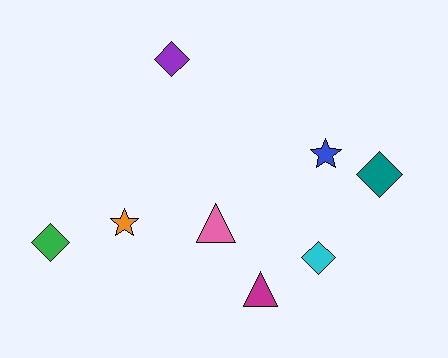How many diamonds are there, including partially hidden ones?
There are 4 diamonds.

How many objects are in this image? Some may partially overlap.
There are 8 objects.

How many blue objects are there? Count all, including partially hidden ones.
There is 1 blue object.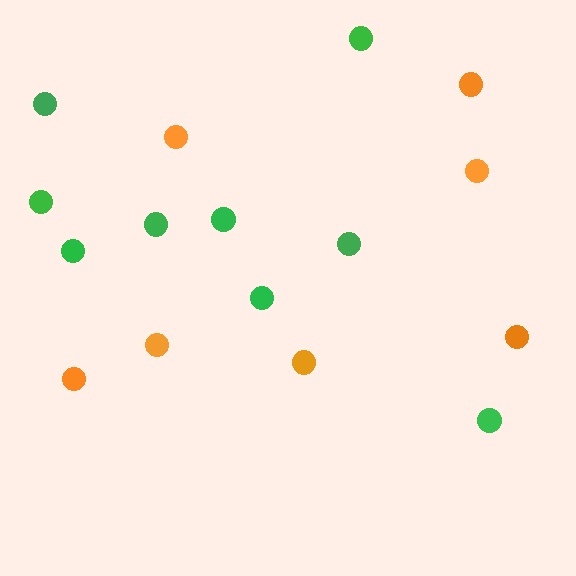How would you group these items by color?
There are 2 groups: one group of orange circles (7) and one group of green circles (9).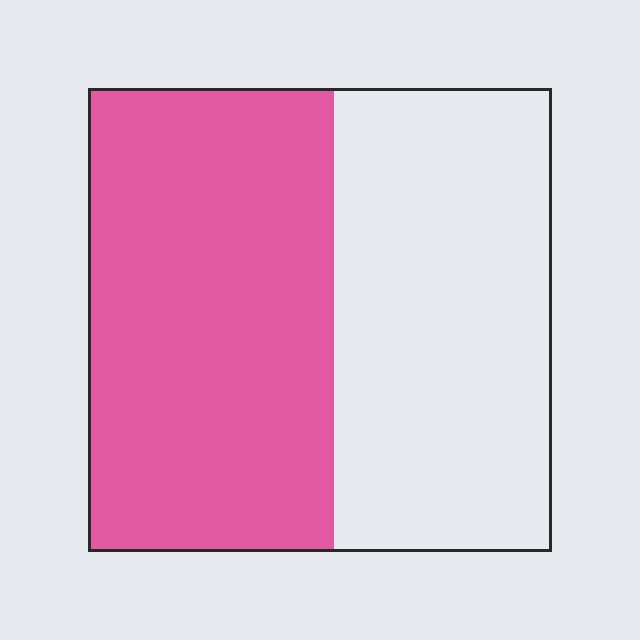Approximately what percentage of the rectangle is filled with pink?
Approximately 55%.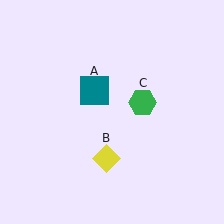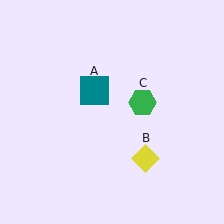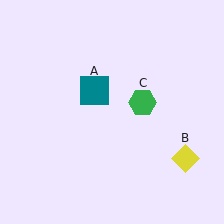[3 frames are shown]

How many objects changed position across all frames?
1 object changed position: yellow diamond (object B).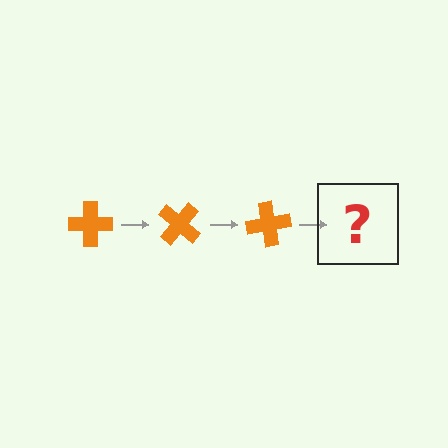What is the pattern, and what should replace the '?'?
The pattern is that the cross rotates 40 degrees each step. The '?' should be an orange cross rotated 120 degrees.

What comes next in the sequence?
The next element should be an orange cross rotated 120 degrees.